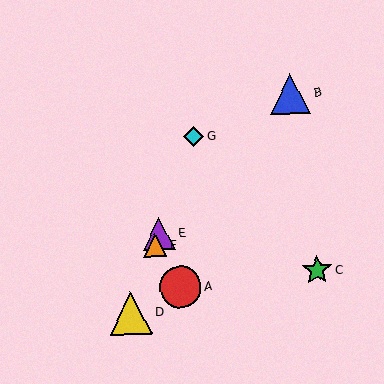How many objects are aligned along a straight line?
4 objects (D, E, F, G) are aligned along a straight line.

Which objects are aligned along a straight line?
Objects D, E, F, G are aligned along a straight line.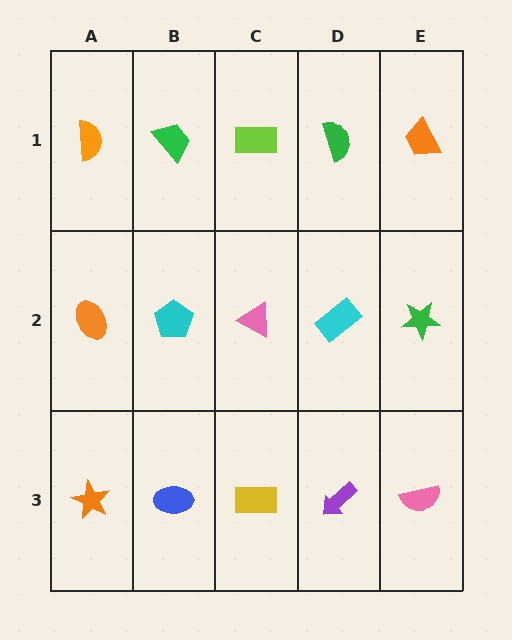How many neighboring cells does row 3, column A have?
2.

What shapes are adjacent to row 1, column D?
A cyan rectangle (row 2, column D), a lime rectangle (row 1, column C), an orange trapezoid (row 1, column E).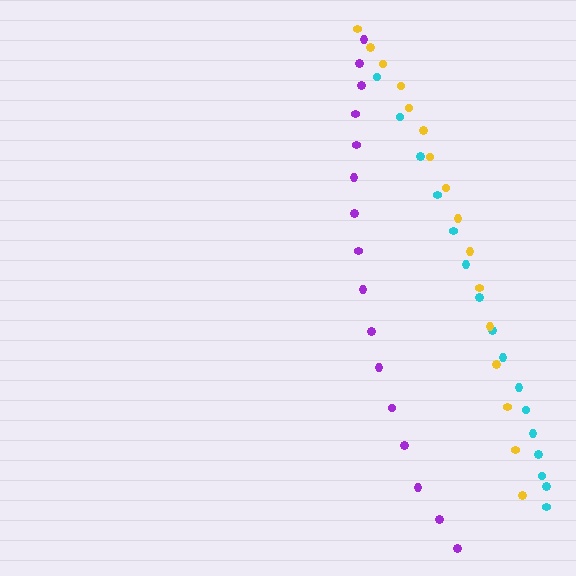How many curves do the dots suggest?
There are 3 distinct paths.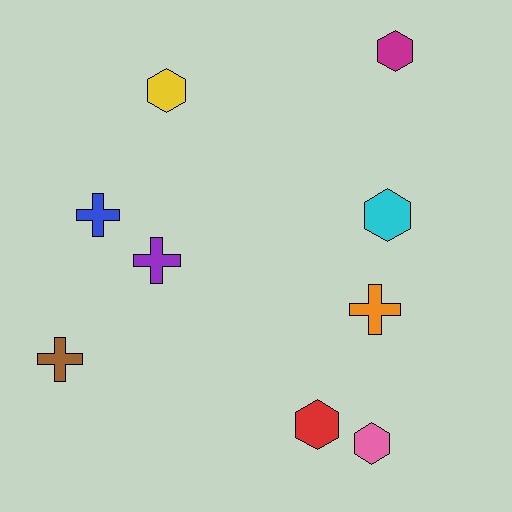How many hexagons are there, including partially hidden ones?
There are 5 hexagons.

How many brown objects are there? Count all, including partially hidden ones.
There is 1 brown object.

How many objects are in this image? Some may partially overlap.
There are 9 objects.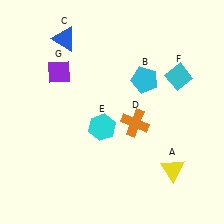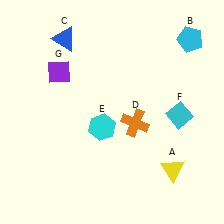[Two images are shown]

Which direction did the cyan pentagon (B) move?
The cyan pentagon (B) moved right.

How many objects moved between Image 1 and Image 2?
2 objects moved between the two images.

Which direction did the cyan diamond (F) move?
The cyan diamond (F) moved down.